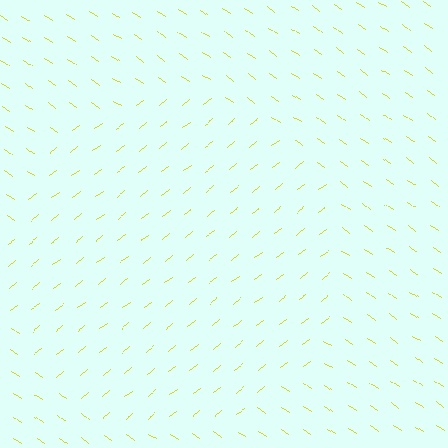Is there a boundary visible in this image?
Yes, there is a texture boundary formed by a change in line orientation.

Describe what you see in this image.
The image is filled with small yellow line segments. A circle region in the image has lines oriented differently from the surrounding lines, creating a visible texture boundary.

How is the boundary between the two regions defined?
The boundary is defined purely by a change in line orientation (approximately 73 degrees difference). All lines are the same color and thickness.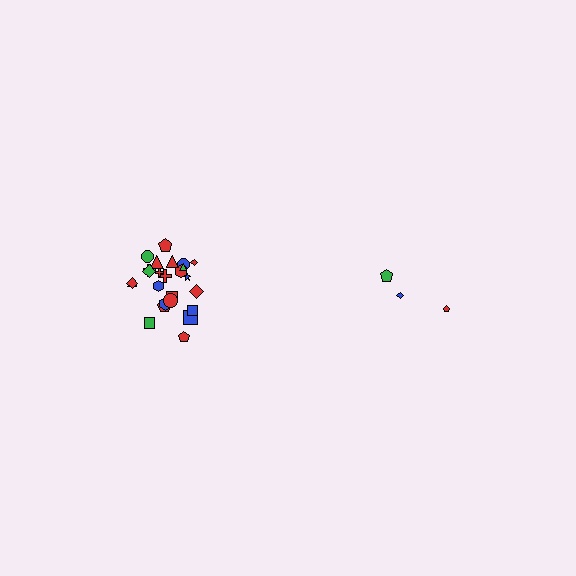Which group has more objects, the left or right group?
The left group.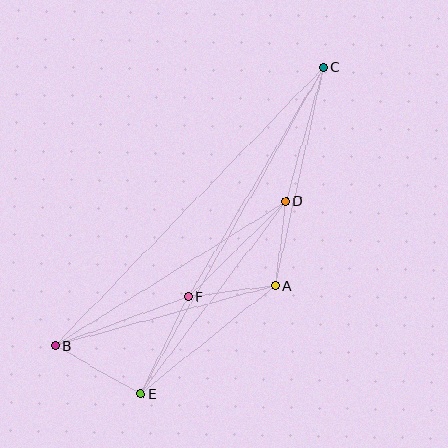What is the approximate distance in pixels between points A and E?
The distance between A and E is approximately 172 pixels.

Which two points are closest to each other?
Points A and D are closest to each other.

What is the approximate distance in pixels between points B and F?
The distance between B and F is approximately 142 pixels.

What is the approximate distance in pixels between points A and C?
The distance between A and C is approximately 224 pixels.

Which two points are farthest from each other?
Points B and C are farthest from each other.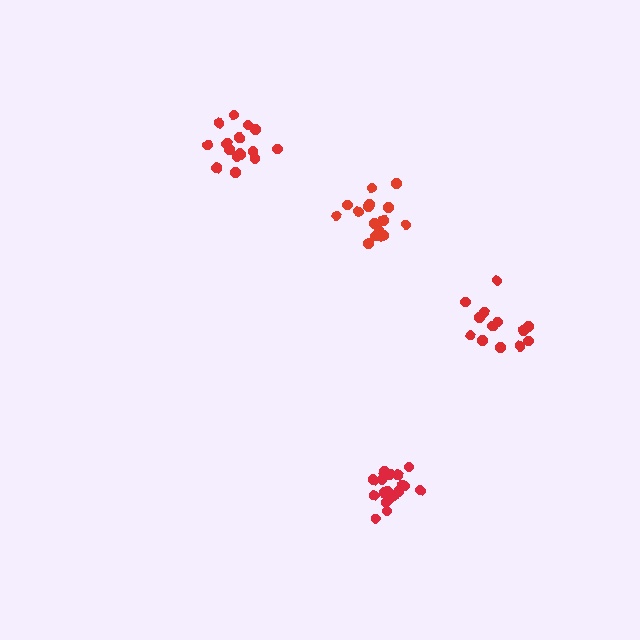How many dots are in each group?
Group 1: 13 dots, Group 2: 15 dots, Group 3: 18 dots, Group 4: 16 dots (62 total).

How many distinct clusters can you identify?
There are 4 distinct clusters.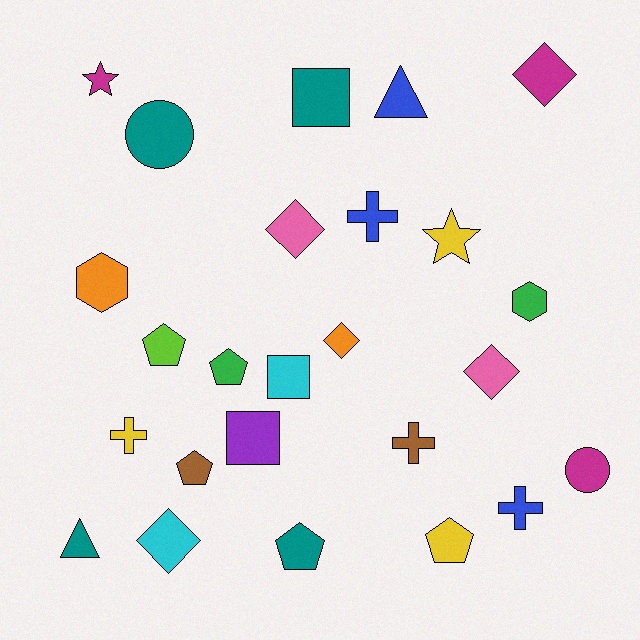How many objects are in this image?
There are 25 objects.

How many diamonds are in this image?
There are 5 diamonds.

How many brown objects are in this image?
There are 2 brown objects.